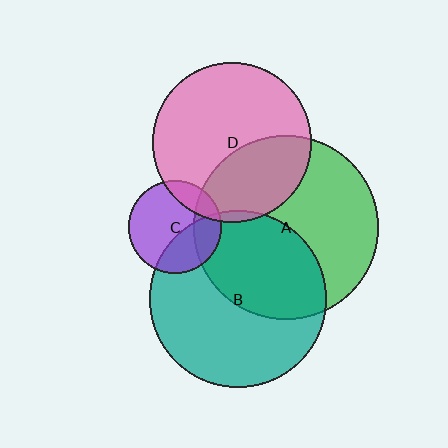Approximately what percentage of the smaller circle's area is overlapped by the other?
Approximately 35%.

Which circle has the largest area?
Circle A (green).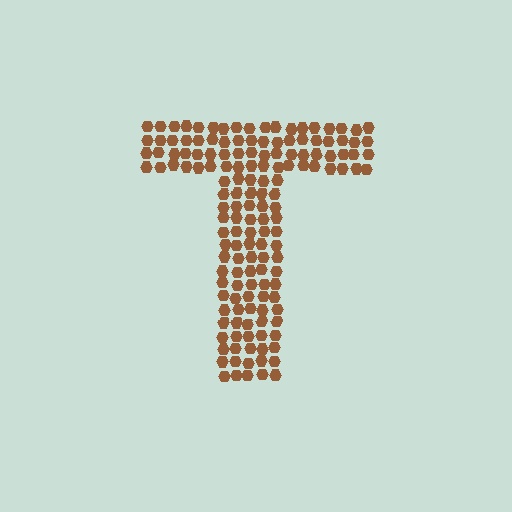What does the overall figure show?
The overall figure shows the letter T.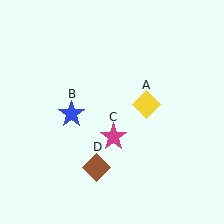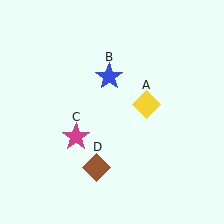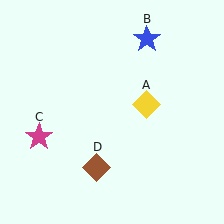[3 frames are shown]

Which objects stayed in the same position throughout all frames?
Yellow diamond (object A) and brown diamond (object D) remained stationary.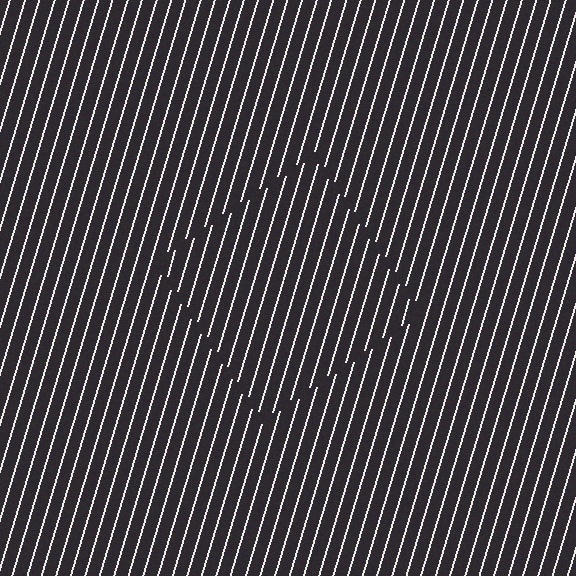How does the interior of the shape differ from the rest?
The interior of the shape contains the same grating, shifted by half a period — the contour is defined by the phase discontinuity where line-ends from the inner and outer gratings abut.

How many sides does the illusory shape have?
4 sides — the line-ends trace a square.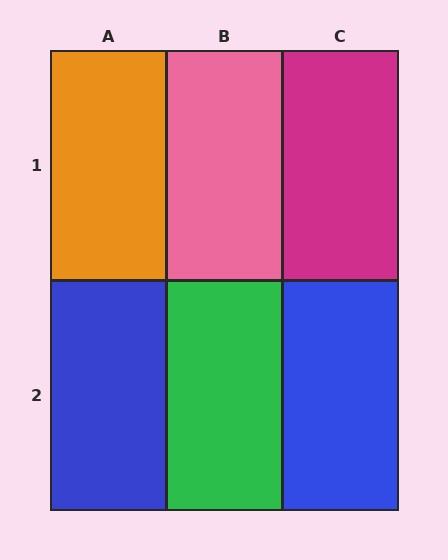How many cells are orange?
1 cell is orange.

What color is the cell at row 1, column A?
Orange.